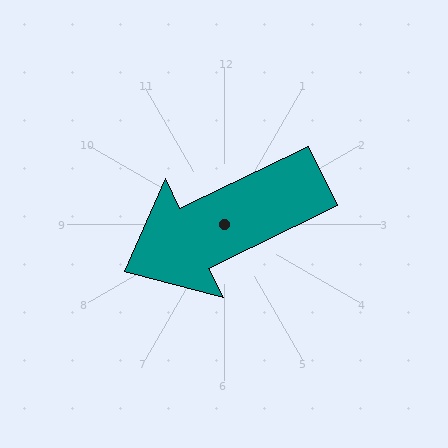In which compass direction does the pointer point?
Southwest.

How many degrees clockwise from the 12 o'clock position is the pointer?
Approximately 244 degrees.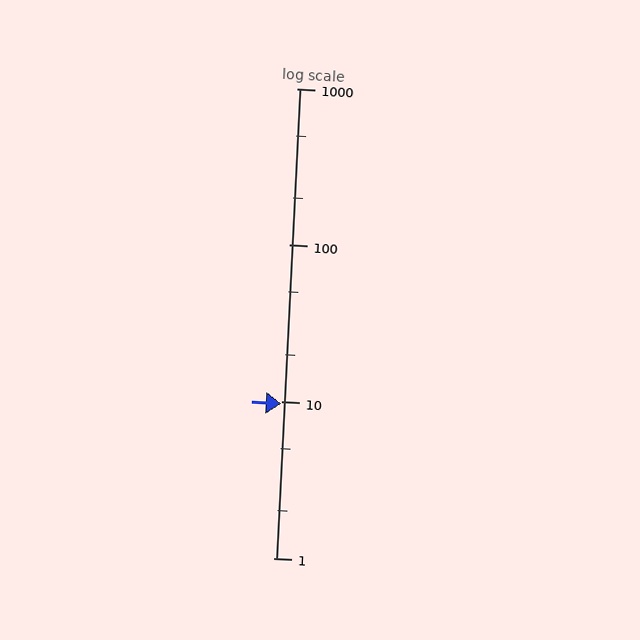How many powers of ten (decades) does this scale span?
The scale spans 3 decades, from 1 to 1000.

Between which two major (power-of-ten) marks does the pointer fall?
The pointer is between 1 and 10.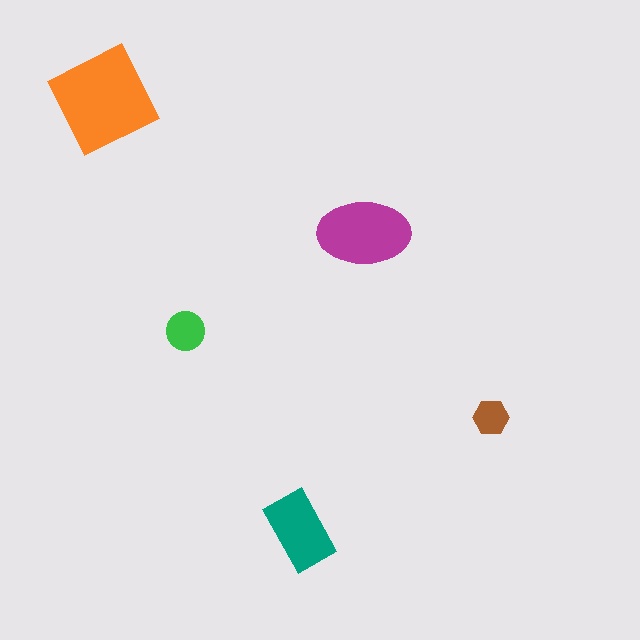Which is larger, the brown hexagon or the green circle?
The green circle.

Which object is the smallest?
The brown hexagon.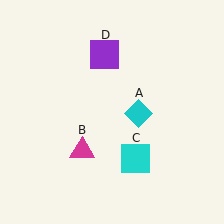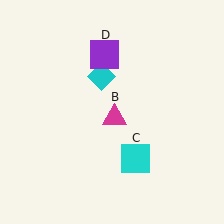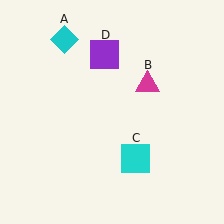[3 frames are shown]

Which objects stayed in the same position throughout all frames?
Cyan square (object C) and purple square (object D) remained stationary.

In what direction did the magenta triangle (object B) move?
The magenta triangle (object B) moved up and to the right.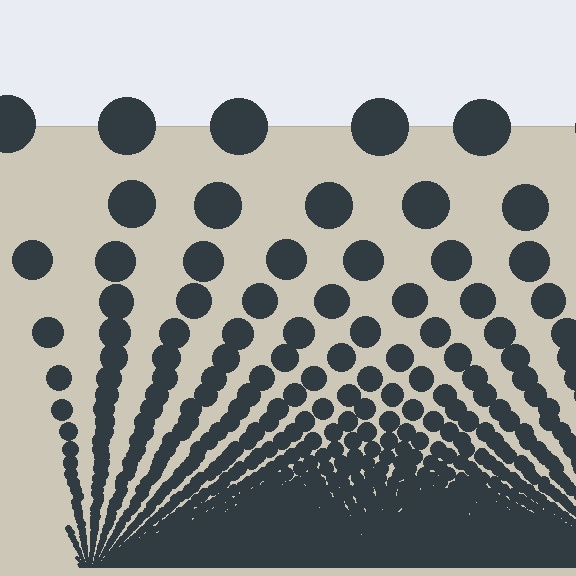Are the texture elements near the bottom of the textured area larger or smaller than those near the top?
Smaller. The gradient is inverted — elements near the bottom are smaller and denser.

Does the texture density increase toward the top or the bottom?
Density increases toward the bottom.